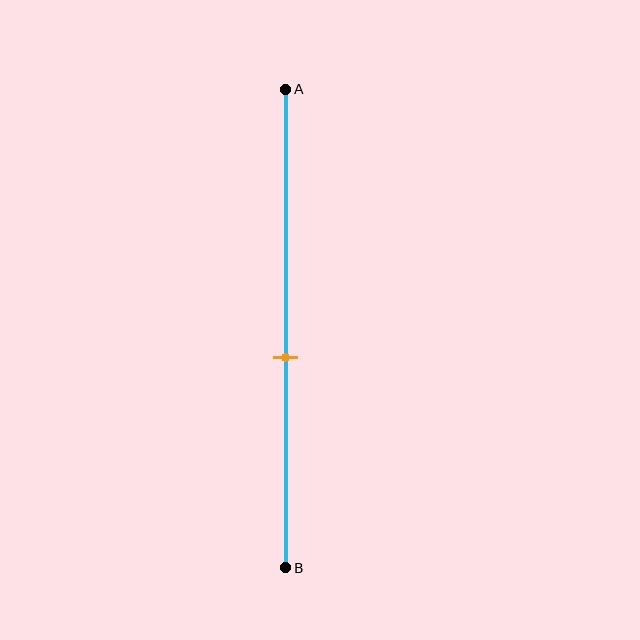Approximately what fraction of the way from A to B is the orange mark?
The orange mark is approximately 55% of the way from A to B.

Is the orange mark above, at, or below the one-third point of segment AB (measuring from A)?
The orange mark is below the one-third point of segment AB.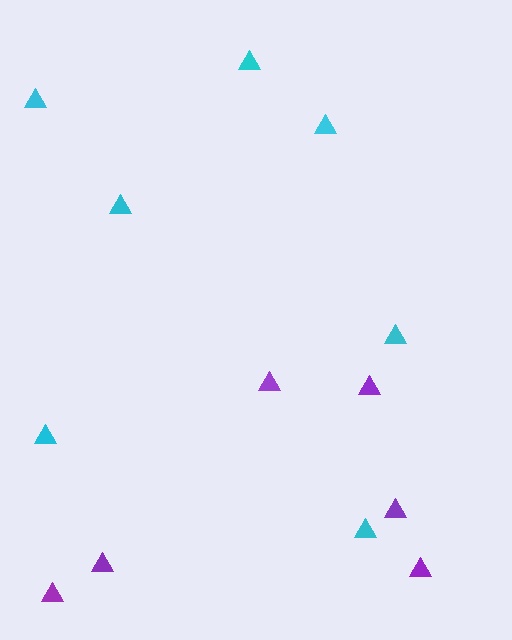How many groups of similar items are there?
There are 2 groups: one group of cyan triangles (7) and one group of purple triangles (6).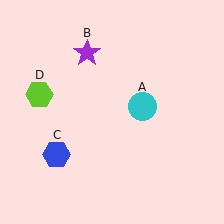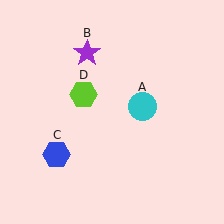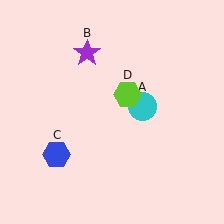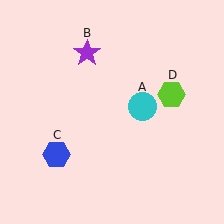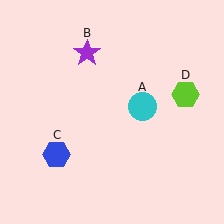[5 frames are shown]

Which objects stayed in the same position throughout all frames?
Cyan circle (object A) and purple star (object B) and blue hexagon (object C) remained stationary.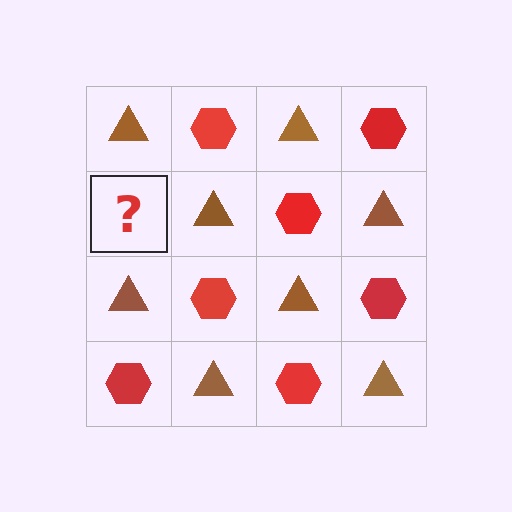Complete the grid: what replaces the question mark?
The question mark should be replaced with a red hexagon.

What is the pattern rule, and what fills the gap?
The rule is that it alternates brown triangle and red hexagon in a checkerboard pattern. The gap should be filled with a red hexagon.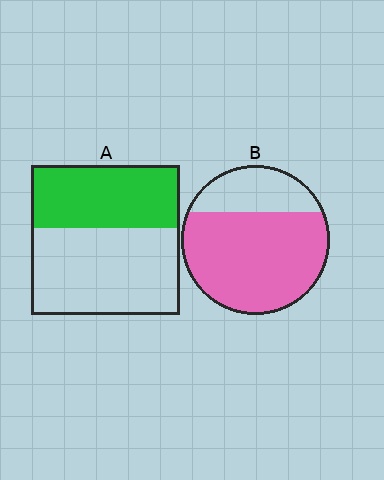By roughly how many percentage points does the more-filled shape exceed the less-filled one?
By roughly 30 percentage points (B over A).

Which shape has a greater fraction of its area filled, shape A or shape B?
Shape B.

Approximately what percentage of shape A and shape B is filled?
A is approximately 40% and B is approximately 75%.